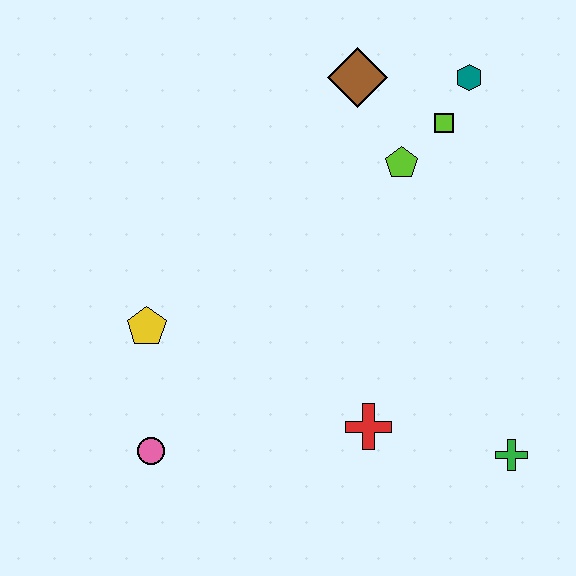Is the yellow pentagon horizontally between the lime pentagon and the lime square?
No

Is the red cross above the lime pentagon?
No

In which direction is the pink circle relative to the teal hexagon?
The pink circle is below the teal hexagon.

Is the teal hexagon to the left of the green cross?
Yes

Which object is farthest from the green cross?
The brown diamond is farthest from the green cross.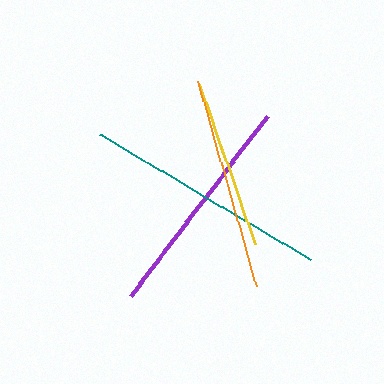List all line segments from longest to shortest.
From longest to shortest: teal, purple, orange, yellow.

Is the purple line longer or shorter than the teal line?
The teal line is longer than the purple line.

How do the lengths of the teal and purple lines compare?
The teal and purple lines are approximately the same length.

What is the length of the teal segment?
The teal segment is approximately 245 pixels long.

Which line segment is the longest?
The teal line is the longest at approximately 245 pixels.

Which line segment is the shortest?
The yellow line is the shortest at approximately 170 pixels.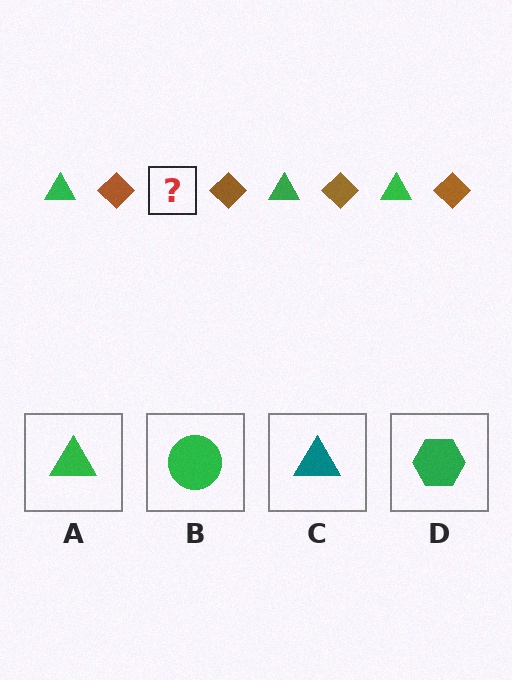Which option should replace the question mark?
Option A.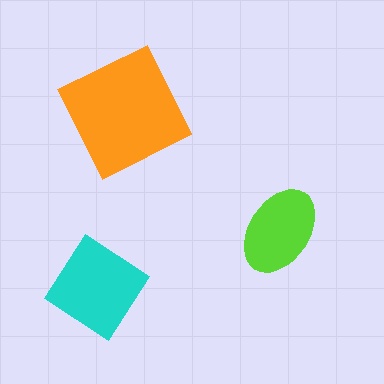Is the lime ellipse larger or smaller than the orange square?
Smaller.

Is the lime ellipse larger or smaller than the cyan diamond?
Smaller.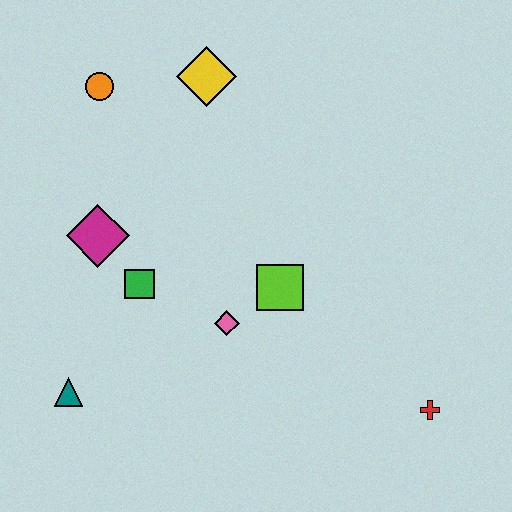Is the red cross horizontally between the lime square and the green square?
No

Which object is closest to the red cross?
The lime square is closest to the red cross.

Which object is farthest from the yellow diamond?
The red cross is farthest from the yellow diamond.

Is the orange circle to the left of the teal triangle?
No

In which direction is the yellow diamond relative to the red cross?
The yellow diamond is above the red cross.